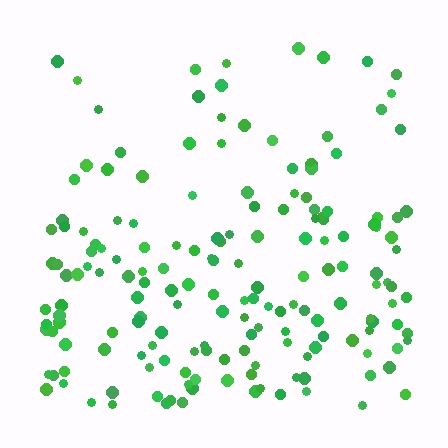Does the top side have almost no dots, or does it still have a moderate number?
Still a moderate number, just noticeably fewer than the bottom.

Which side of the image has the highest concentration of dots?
The bottom.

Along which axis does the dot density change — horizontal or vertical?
Vertical.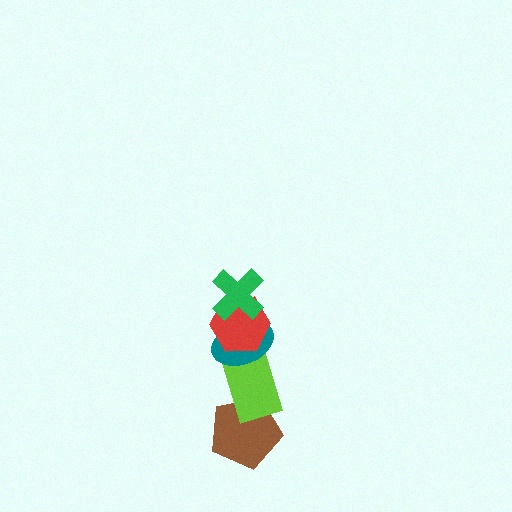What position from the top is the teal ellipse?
The teal ellipse is 3rd from the top.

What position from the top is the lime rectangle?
The lime rectangle is 4th from the top.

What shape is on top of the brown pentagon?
The lime rectangle is on top of the brown pentagon.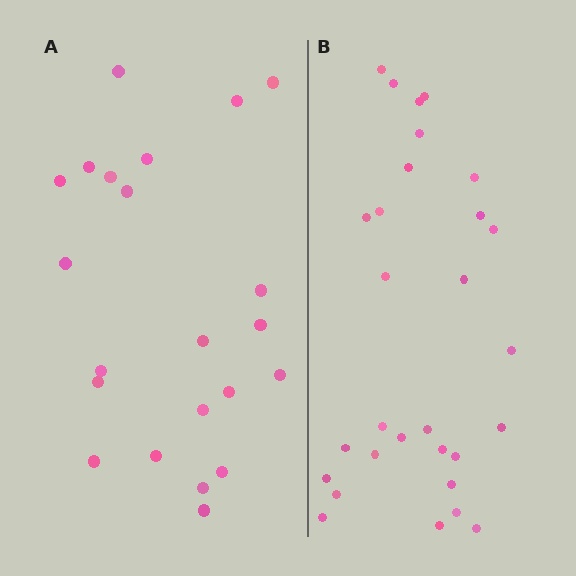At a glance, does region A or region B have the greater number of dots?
Region B (the right region) has more dots.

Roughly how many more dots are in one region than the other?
Region B has roughly 8 or so more dots than region A.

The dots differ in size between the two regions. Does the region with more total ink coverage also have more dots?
No. Region A has more total ink coverage because its dots are larger, but region B actually contains more individual dots. Total area can be misleading — the number of items is what matters here.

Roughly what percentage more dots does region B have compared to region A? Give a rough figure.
About 30% more.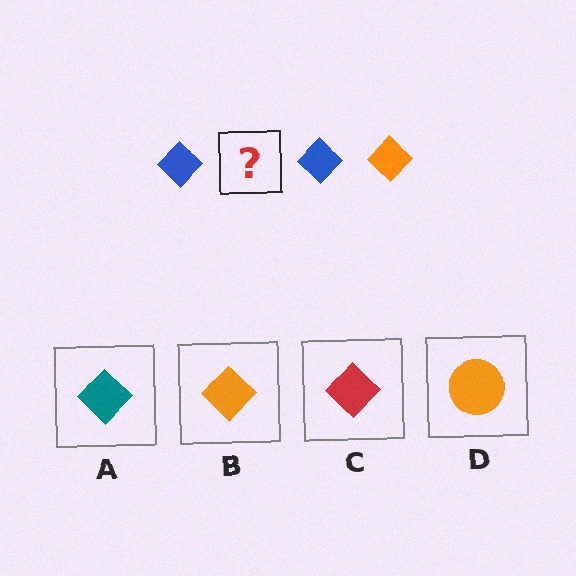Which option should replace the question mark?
Option B.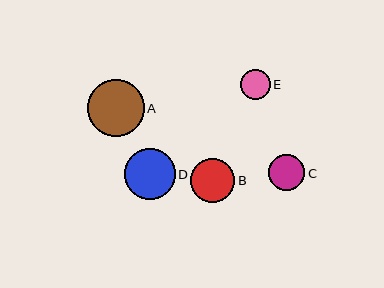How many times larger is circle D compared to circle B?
Circle D is approximately 1.2 times the size of circle B.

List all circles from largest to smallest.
From largest to smallest: A, D, B, C, E.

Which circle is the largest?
Circle A is the largest with a size of approximately 57 pixels.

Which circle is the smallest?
Circle E is the smallest with a size of approximately 30 pixels.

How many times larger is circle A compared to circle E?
Circle A is approximately 1.9 times the size of circle E.